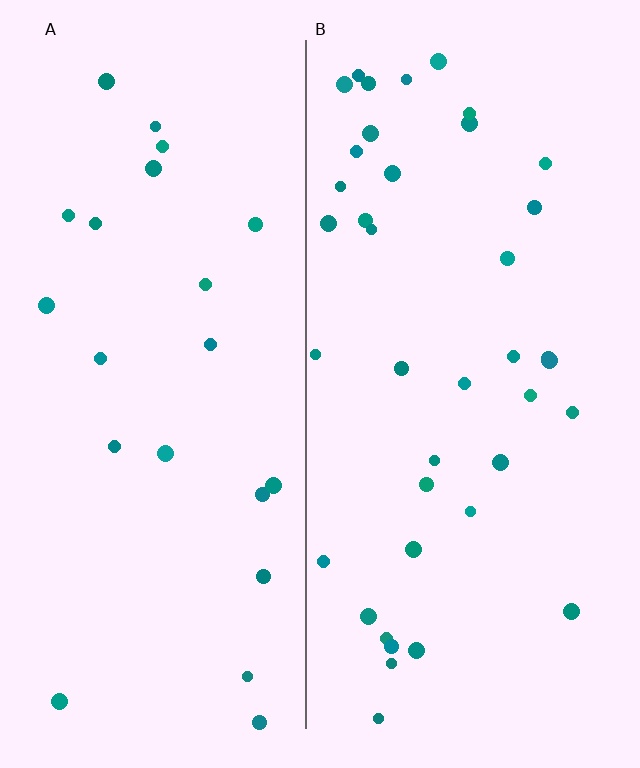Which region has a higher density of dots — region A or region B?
B (the right).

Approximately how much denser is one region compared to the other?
Approximately 1.8× — region B over region A.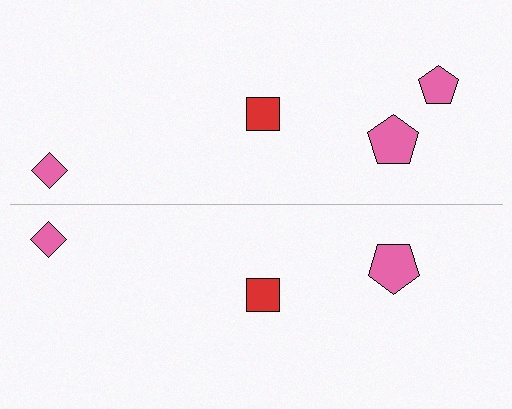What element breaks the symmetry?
A pink pentagon is missing from the bottom side.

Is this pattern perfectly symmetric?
No, the pattern is not perfectly symmetric. A pink pentagon is missing from the bottom side.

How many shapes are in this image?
There are 7 shapes in this image.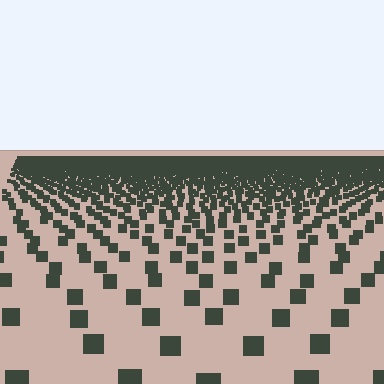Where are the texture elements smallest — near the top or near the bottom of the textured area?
Near the top.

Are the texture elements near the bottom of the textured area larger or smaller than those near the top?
Larger. Near the bottom, elements are closer to the viewer and appear at a bigger on-screen size.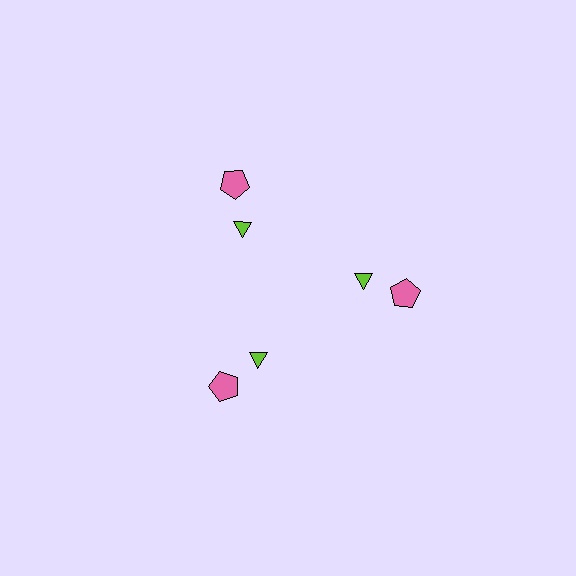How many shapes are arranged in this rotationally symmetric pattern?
There are 6 shapes, arranged in 3 groups of 2.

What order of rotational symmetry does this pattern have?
This pattern has 3-fold rotational symmetry.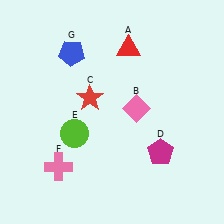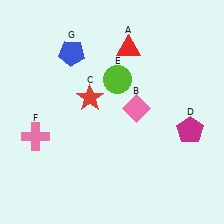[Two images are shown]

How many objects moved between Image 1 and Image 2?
3 objects moved between the two images.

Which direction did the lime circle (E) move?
The lime circle (E) moved up.